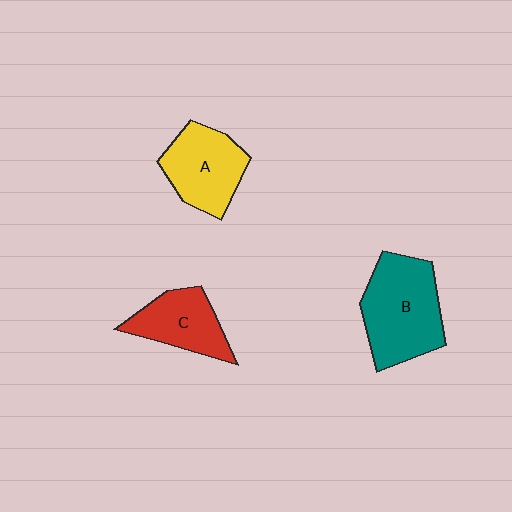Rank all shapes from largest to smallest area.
From largest to smallest: B (teal), A (yellow), C (red).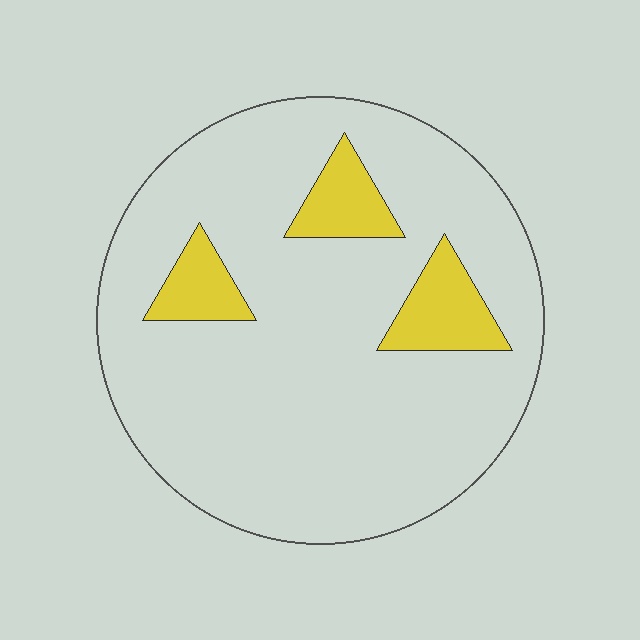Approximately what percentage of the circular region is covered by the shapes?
Approximately 15%.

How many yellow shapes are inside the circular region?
3.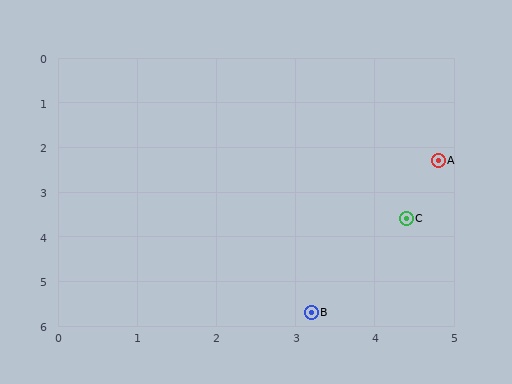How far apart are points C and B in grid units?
Points C and B are about 2.4 grid units apart.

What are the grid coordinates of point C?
Point C is at approximately (4.4, 3.6).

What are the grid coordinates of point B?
Point B is at approximately (3.2, 5.7).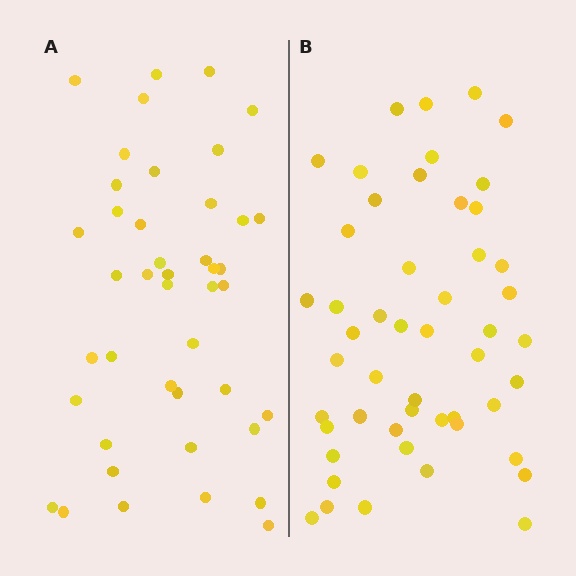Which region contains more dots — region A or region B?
Region B (the right region) has more dots.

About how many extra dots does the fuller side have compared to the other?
Region B has roughly 8 or so more dots than region A.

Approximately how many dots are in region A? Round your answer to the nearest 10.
About 40 dots. (The exact count is 43, which rounds to 40.)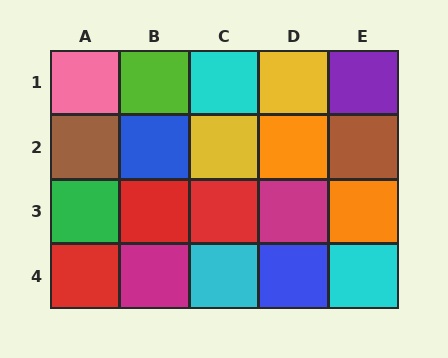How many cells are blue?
2 cells are blue.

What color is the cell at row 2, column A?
Brown.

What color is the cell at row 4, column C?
Cyan.